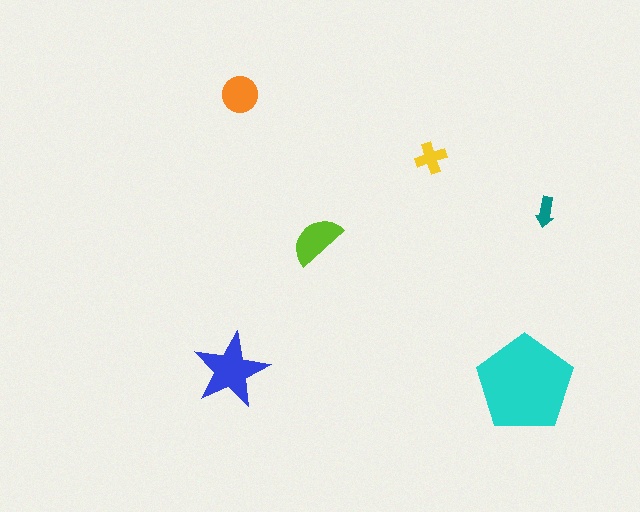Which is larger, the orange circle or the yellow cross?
The orange circle.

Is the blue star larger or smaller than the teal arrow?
Larger.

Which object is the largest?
The cyan pentagon.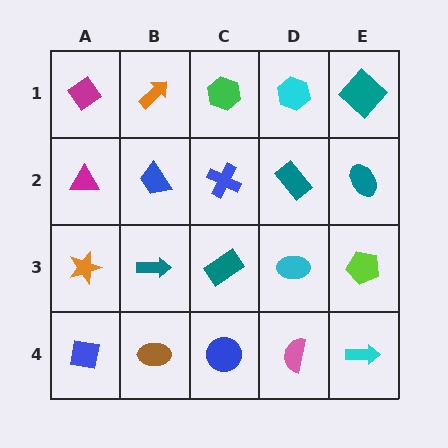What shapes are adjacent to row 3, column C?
A blue cross (row 2, column C), a blue circle (row 4, column C), a teal arrow (row 3, column B), a cyan ellipse (row 3, column D).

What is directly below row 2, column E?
A lime pentagon.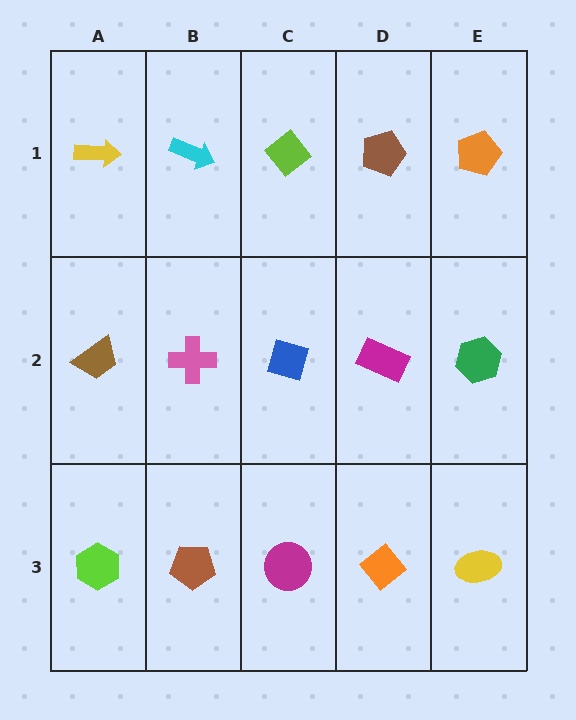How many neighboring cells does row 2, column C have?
4.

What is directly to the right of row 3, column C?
An orange diamond.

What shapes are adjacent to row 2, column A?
A yellow arrow (row 1, column A), a lime hexagon (row 3, column A), a pink cross (row 2, column B).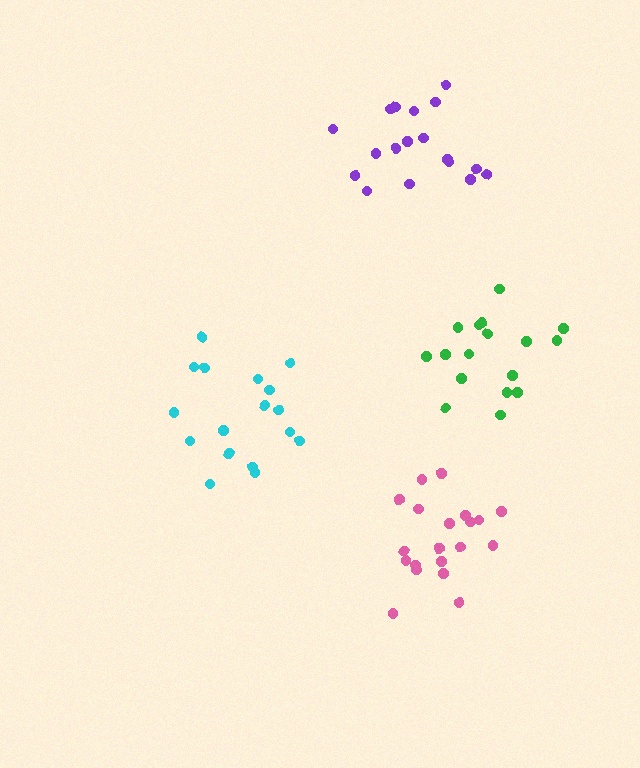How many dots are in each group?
Group 1: 17 dots, Group 2: 17 dots, Group 3: 18 dots, Group 4: 20 dots (72 total).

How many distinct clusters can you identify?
There are 4 distinct clusters.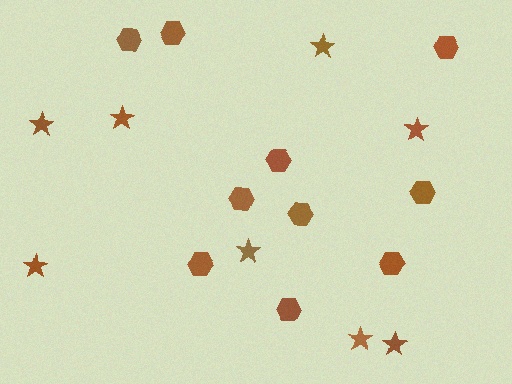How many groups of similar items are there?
There are 2 groups: one group of stars (8) and one group of hexagons (10).